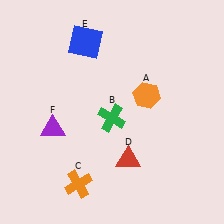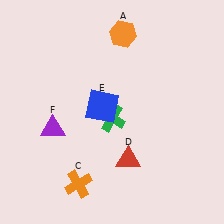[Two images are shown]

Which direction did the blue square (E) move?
The blue square (E) moved down.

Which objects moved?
The objects that moved are: the orange hexagon (A), the blue square (E).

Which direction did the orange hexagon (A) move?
The orange hexagon (A) moved up.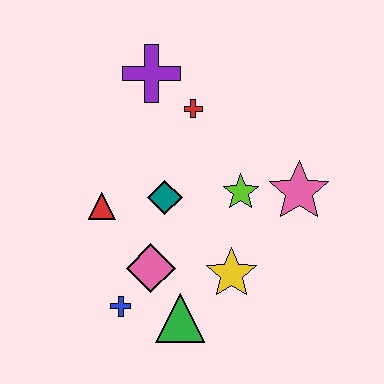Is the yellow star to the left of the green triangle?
No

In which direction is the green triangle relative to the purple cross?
The green triangle is below the purple cross.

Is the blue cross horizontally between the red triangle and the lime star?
Yes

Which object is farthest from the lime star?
The blue cross is farthest from the lime star.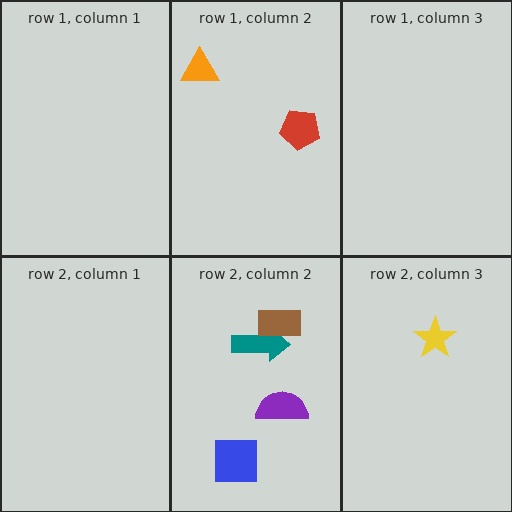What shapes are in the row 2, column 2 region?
The teal arrow, the purple semicircle, the brown rectangle, the blue square.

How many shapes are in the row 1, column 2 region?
2.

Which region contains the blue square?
The row 2, column 2 region.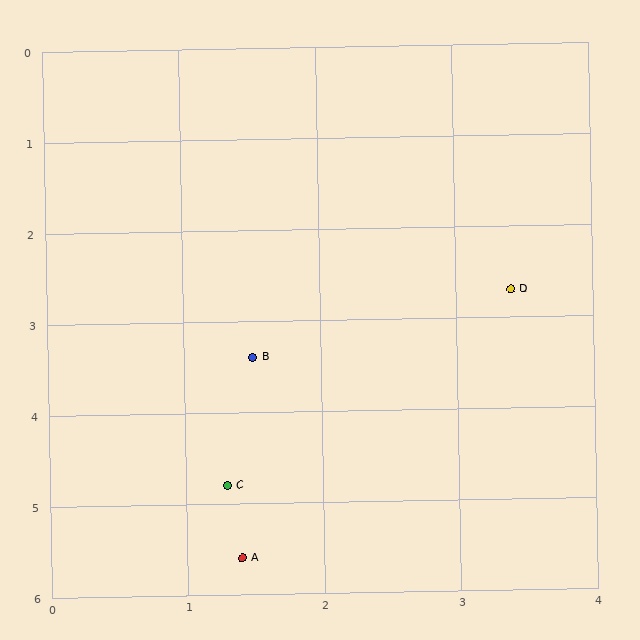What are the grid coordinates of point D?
Point D is at approximately (3.4, 2.7).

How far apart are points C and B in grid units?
Points C and B are about 1.4 grid units apart.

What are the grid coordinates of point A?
Point A is at approximately (1.4, 5.6).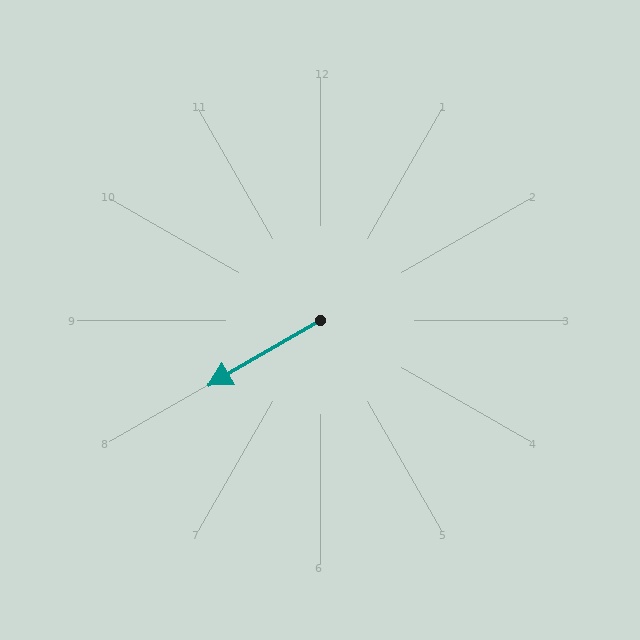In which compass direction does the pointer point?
Southwest.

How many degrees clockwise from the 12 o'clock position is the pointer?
Approximately 240 degrees.